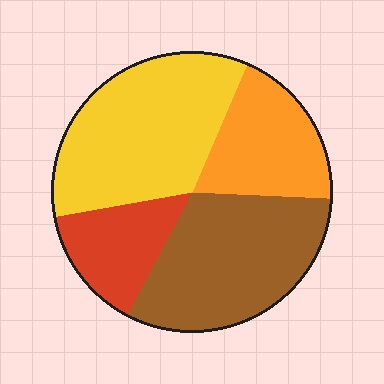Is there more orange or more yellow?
Yellow.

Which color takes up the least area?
Red, at roughly 15%.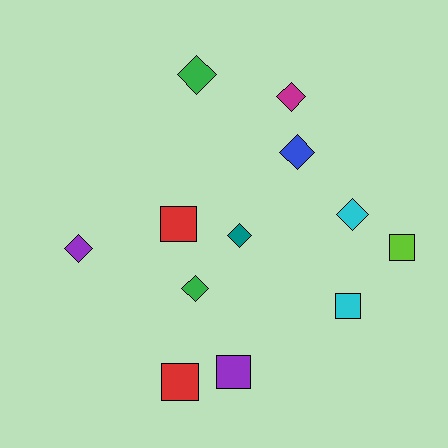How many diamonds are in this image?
There are 7 diamonds.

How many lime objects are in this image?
There is 1 lime object.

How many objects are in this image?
There are 12 objects.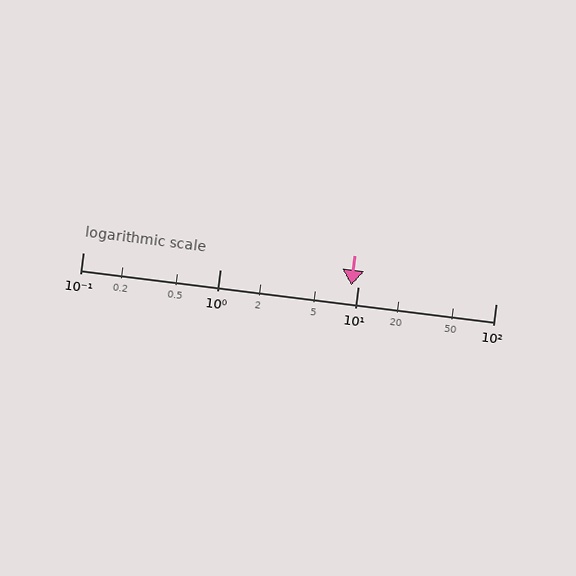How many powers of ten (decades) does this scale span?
The scale spans 3 decades, from 0.1 to 100.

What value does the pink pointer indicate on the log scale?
The pointer indicates approximately 9.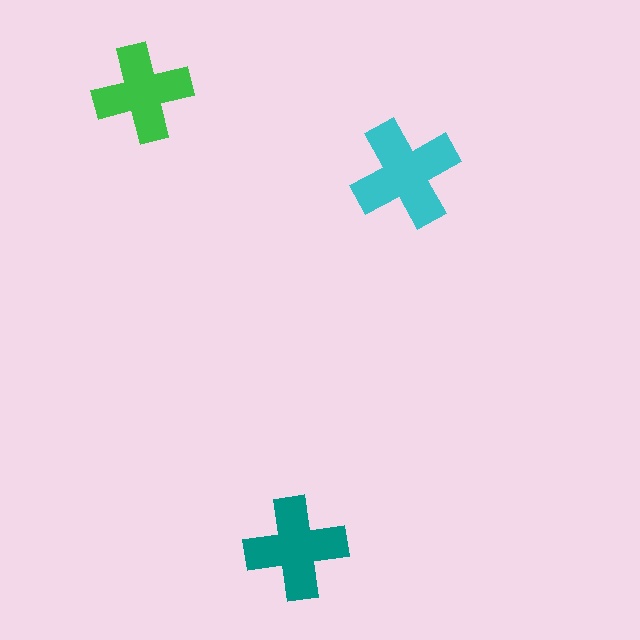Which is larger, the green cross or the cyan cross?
The cyan one.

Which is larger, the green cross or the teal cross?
The teal one.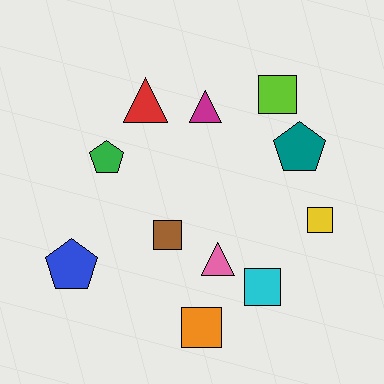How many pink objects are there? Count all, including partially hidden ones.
There is 1 pink object.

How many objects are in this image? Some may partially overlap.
There are 11 objects.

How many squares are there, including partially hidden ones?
There are 5 squares.